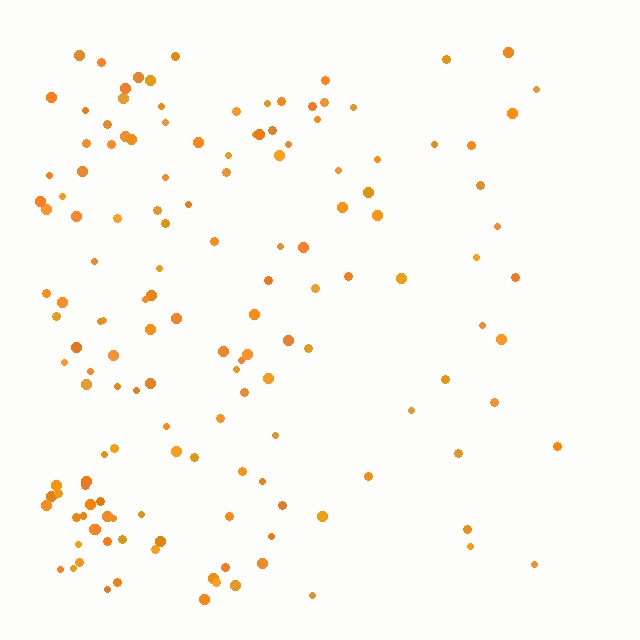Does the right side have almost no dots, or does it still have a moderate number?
Still a moderate number, just noticeably fewer than the left.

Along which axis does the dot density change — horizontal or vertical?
Horizontal.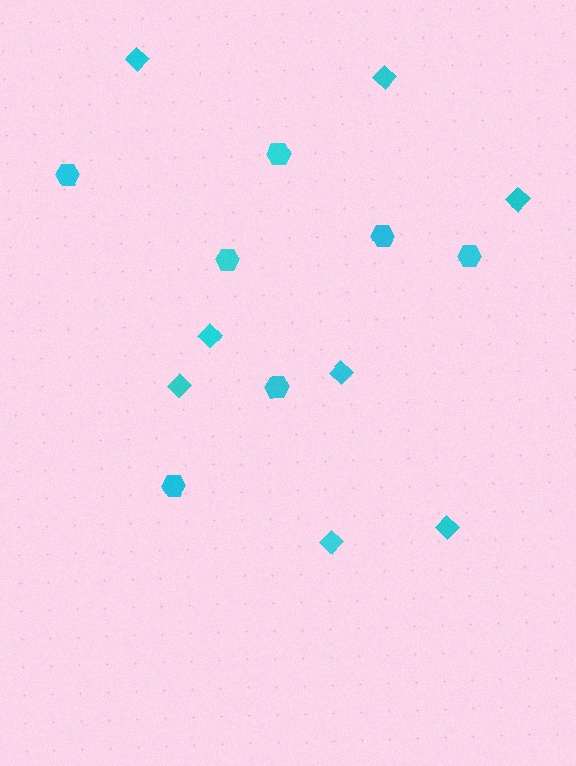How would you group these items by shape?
There are 2 groups: one group of diamonds (8) and one group of hexagons (7).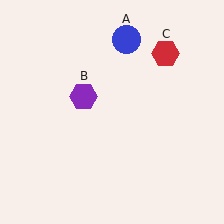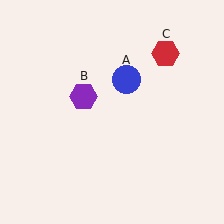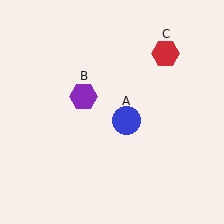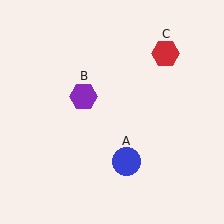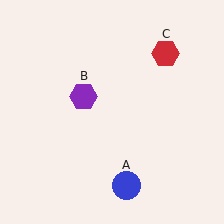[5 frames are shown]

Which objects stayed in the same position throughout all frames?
Purple hexagon (object B) and red hexagon (object C) remained stationary.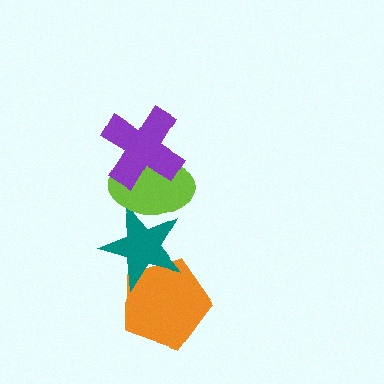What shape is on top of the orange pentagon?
The teal star is on top of the orange pentagon.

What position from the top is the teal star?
The teal star is 3rd from the top.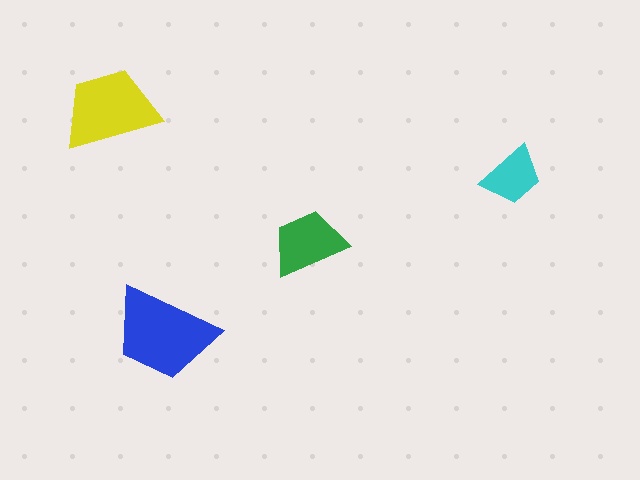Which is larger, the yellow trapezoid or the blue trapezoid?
The blue one.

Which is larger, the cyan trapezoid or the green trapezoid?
The green one.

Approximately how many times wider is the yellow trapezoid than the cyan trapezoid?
About 1.5 times wider.